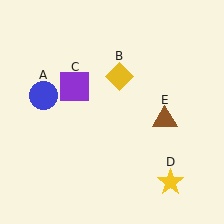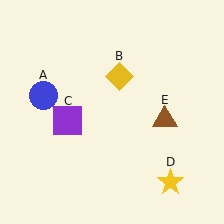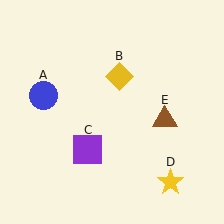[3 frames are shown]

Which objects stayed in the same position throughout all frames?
Blue circle (object A) and yellow diamond (object B) and yellow star (object D) and brown triangle (object E) remained stationary.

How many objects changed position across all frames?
1 object changed position: purple square (object C).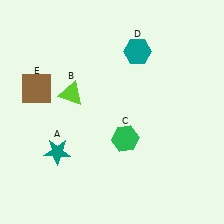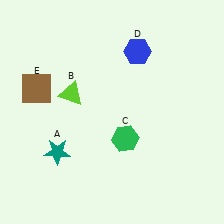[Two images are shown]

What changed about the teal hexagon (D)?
In Image 1, D is teal. In Image 2, it changed to blue.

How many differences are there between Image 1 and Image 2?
There is 1 difference between the two images.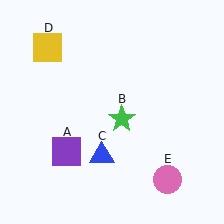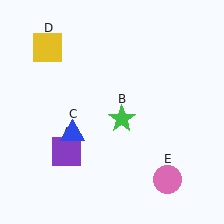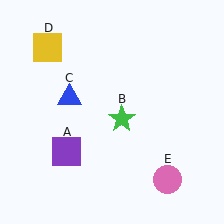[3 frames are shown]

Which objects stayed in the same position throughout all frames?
Purple square (object A) and green star (object B) and yellow square (object D) and pink circle (object E) remained stationary.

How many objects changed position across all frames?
1 object changed position: blue triangle (object C).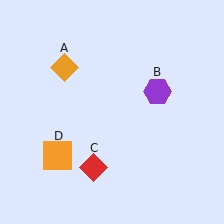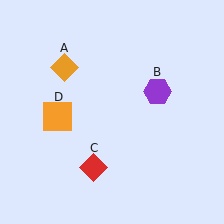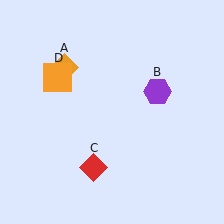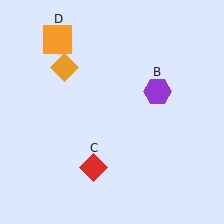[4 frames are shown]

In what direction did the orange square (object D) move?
The orange square (object D) moved up.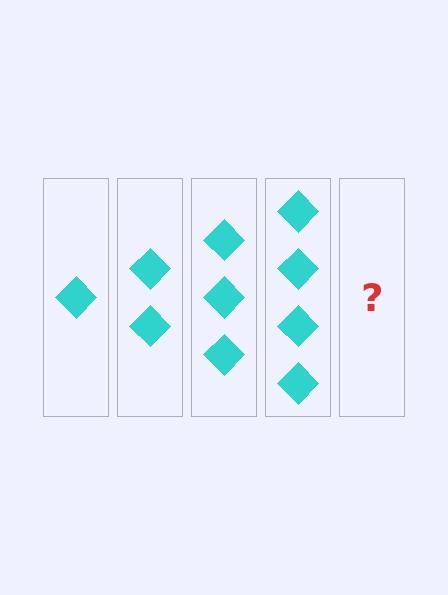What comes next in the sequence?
The next element should be 5 diamonds.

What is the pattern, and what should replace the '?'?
The pattern is that each step adds one more diamond. The '?' should be 5 diamonds.